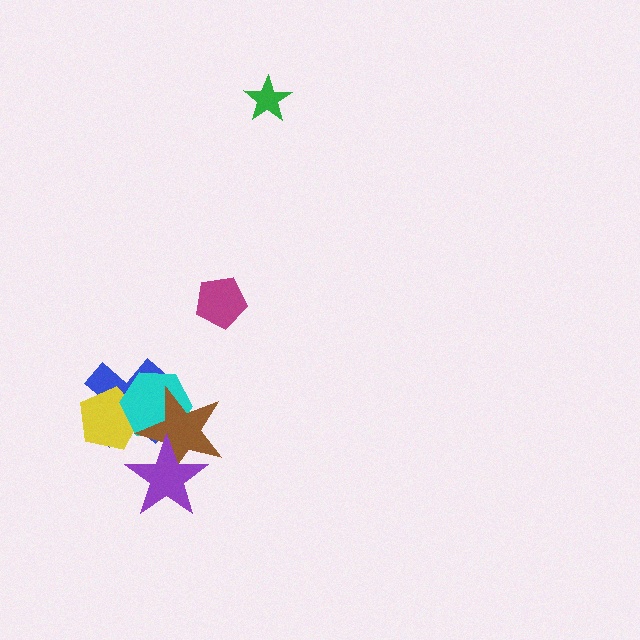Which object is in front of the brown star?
The purple star is in front of the brown star.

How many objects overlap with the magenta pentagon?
0 objects overlap with the magenta pentagon.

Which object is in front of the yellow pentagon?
The cyan hexagon is in front of the yellow pentagon.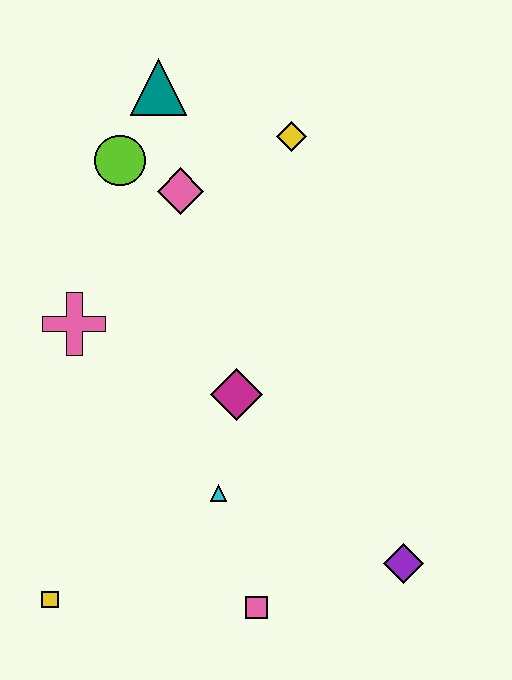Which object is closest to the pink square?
The cyan triangle is closest to the pink square.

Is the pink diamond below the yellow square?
No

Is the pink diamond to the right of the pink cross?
Yes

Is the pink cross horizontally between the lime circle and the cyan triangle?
No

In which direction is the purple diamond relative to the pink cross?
The purple diamond is to the right of the pink cross.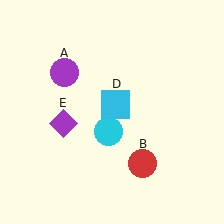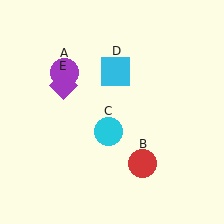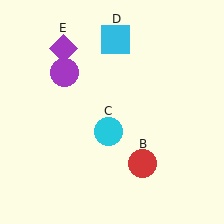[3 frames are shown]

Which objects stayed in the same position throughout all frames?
Purple circle (object A) and red circle (object B) and cyan circle (object C) remained stationary.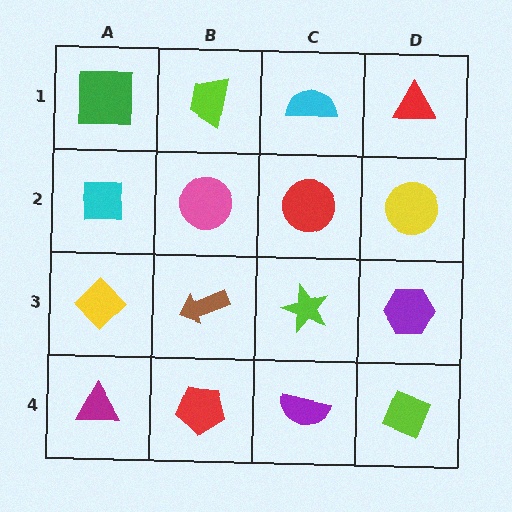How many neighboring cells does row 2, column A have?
3.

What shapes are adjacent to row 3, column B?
A pink circle (row 2, column B), a red pentagon (row 4, column B), a yellow diamond (row 3, column A), a lime star (row 3, column C).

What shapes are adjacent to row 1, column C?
A red circle (row 2, column C), a lime trapezoid (row 1, column B), a red triangle (row 1, column D).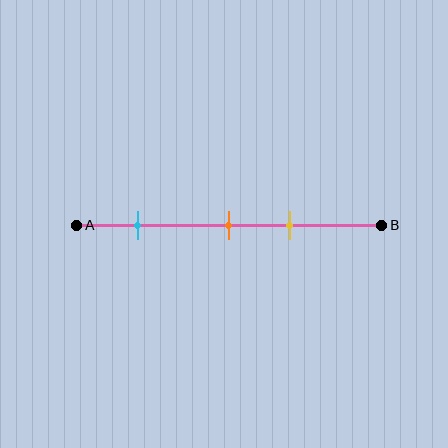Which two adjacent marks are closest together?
The orange and yellow marks are the closest adjacent pair.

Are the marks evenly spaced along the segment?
No, the marks are not evenly spaced.